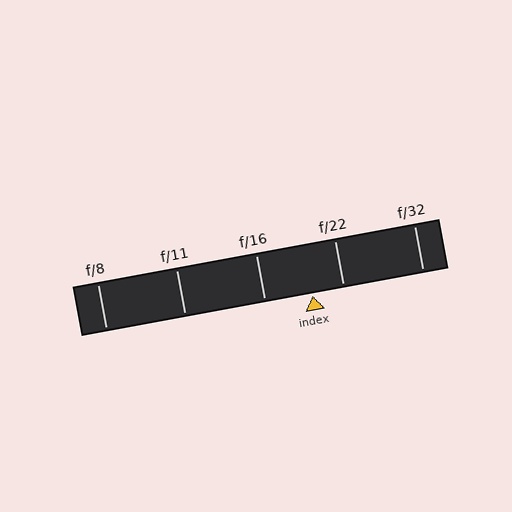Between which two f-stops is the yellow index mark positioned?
The index mark is between f/16 and f/22.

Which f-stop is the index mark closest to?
The index mark is closest to f/22.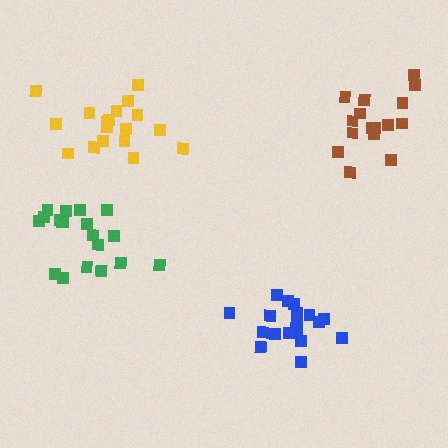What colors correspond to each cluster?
The clusters are colored: green, blue, yellow, brown.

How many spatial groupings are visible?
There are 4 spatial groupings.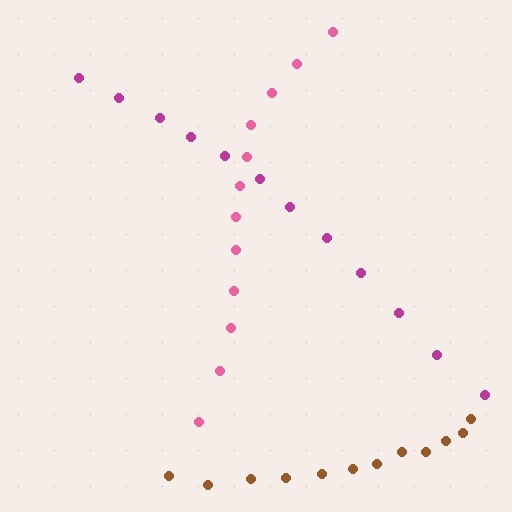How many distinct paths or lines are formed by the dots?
There are 3 distinct paths.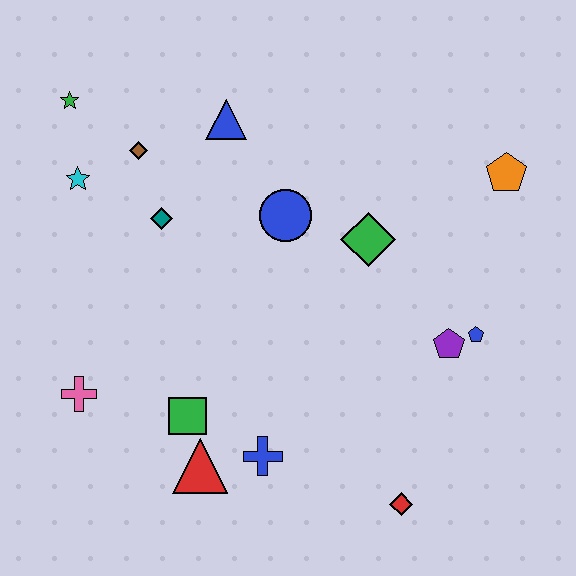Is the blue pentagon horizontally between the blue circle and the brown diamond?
No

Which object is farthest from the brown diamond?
The red diamond is farthest from the brown diamond.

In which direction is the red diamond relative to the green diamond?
The red diamond is below the green diamond.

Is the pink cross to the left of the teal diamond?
Yes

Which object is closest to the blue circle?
The green diamond is closest to the blue circle.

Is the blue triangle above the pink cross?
Yes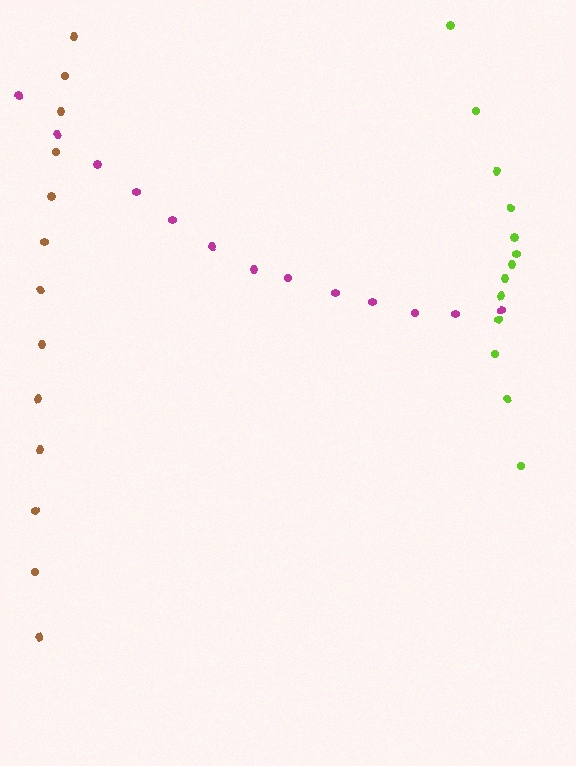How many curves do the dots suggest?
There are 3 distinct paths.